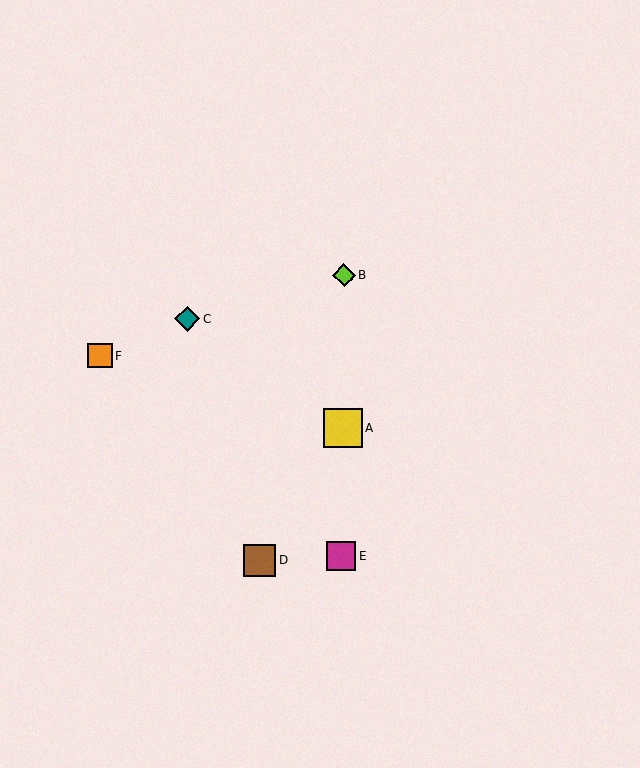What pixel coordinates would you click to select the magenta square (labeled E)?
Click at (341, 556) to select the magenta square E.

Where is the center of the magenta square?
The center of the magenta square is at (341, 556).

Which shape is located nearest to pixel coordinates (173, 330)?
The teal diamond (labeled C) at (187, 319) is nearest to that location.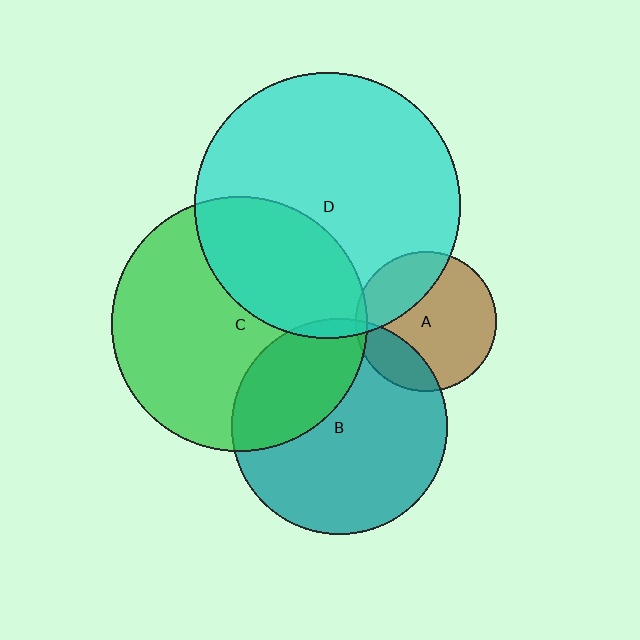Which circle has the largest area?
Circle D (cyan).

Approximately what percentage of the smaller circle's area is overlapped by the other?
Approximately 5%.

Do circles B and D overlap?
Yes.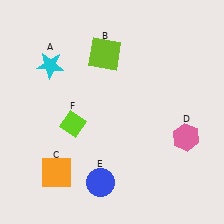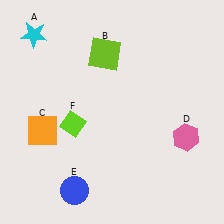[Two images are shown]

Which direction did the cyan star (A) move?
The cyan star (A) moved up.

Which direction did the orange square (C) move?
The orange square (C) moved up.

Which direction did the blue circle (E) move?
The blue circle (E) moved left.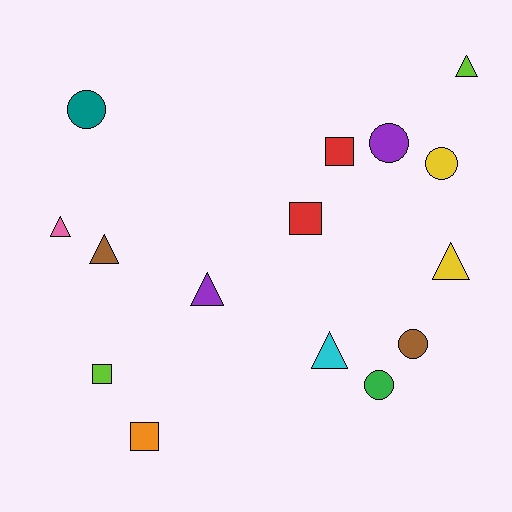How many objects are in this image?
There are 15 objects.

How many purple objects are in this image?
There are 2 purple objects.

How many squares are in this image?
There are 4 squares.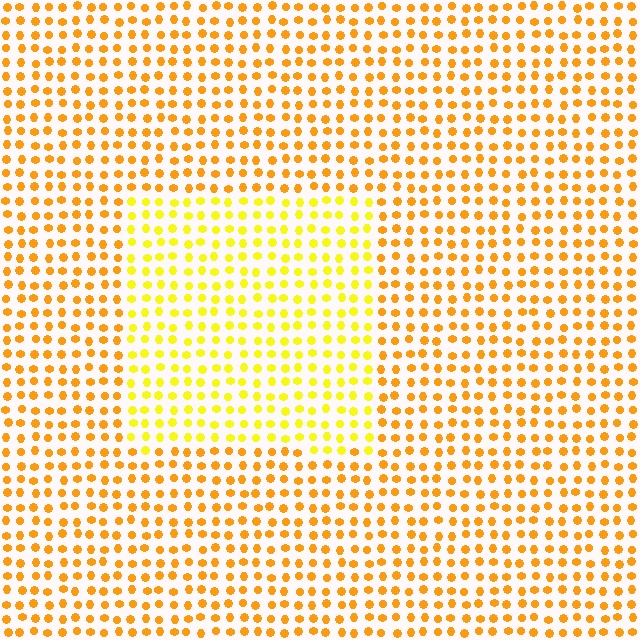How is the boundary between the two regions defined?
The boundary is defined purely by a slight shift in hue (about 25 degrees). Spacing, size, and orientation are identical on both sides.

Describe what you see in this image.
The image is filled with small orange elements in a uniform arrangement. A rectangle-shaped region is visible where the elements are tinted to a slightly different hue, forming a subtle color boundary.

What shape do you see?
I see a rectangle.